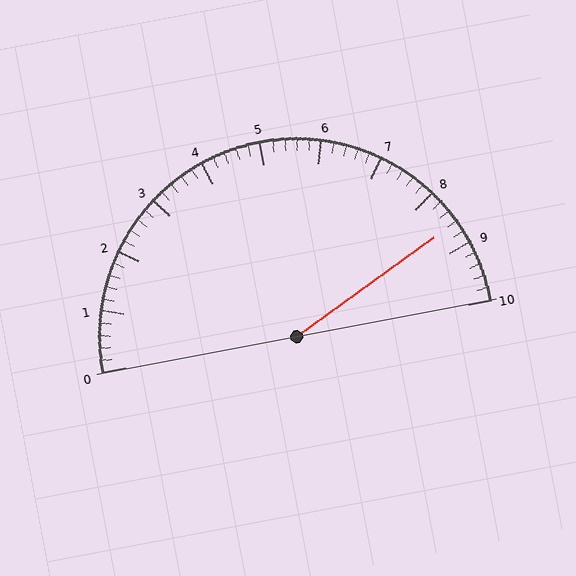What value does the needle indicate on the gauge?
The needle indicates approximately 8.6.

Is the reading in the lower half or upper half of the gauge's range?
The reading is in the upper half of the range (0 to 10).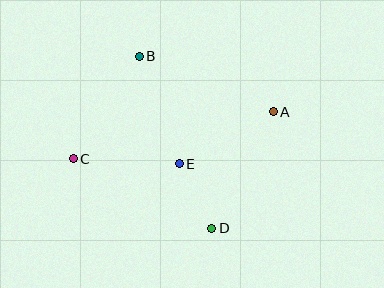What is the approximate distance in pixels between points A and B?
The distance between A and B is approximately 145 pixels.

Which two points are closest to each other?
Points D and E are closest to each other.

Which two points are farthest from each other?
Points A and C are farthest from each other.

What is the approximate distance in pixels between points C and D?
The distance between C and D is approximately 155 pixels.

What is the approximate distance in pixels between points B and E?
The distance between B and E is approximately 114 pixels.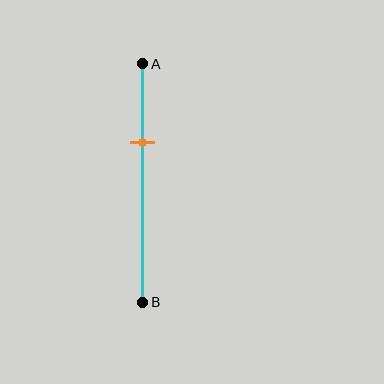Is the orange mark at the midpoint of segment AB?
No, the mark is at about 35% from A, not at the 50% midpoint.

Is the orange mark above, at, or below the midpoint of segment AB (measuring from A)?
The orange mark is above the midpoint of segment AB.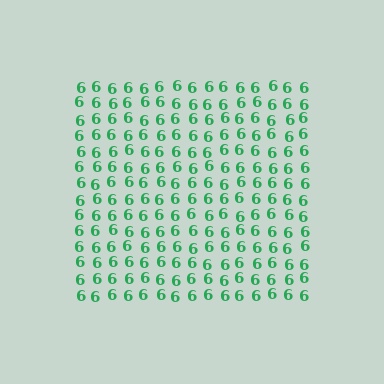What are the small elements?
The small elements are digit 6's.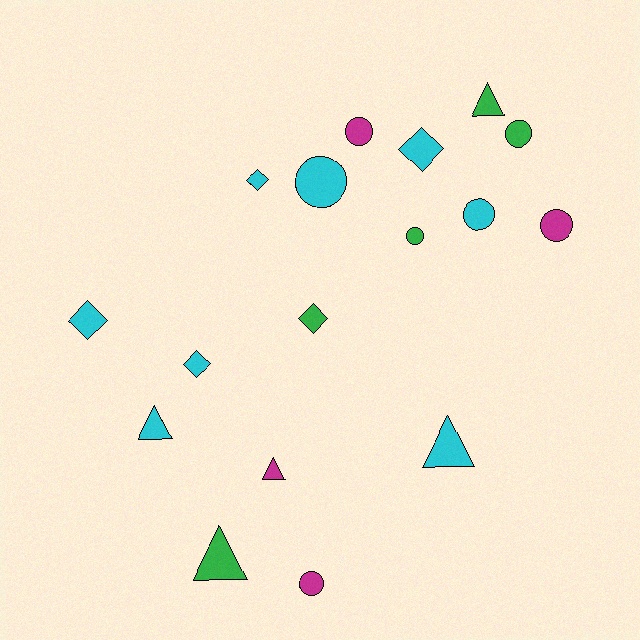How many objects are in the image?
There are 17 objects.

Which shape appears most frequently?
Circle, with 7 objects.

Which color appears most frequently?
Cyan, with 8 objects.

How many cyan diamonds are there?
There are 4 cyan diamonds.